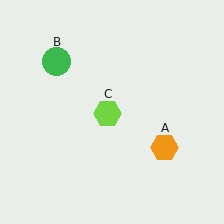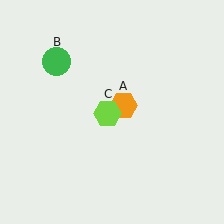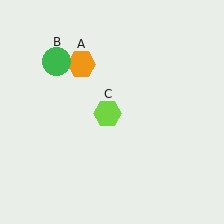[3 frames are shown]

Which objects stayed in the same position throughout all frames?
Green circle (object B) and lime hexagon (object C) remained stationary.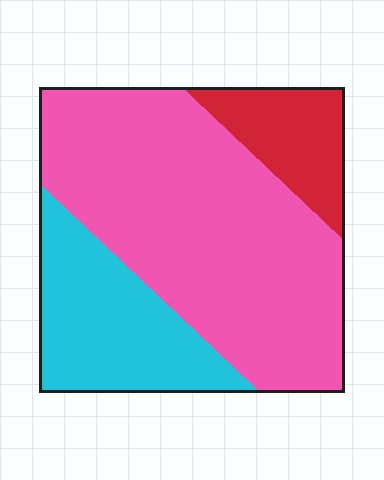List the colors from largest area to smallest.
From largest to smallest: pink, cyan, red.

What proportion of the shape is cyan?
Cyan covers about 25% of the shape.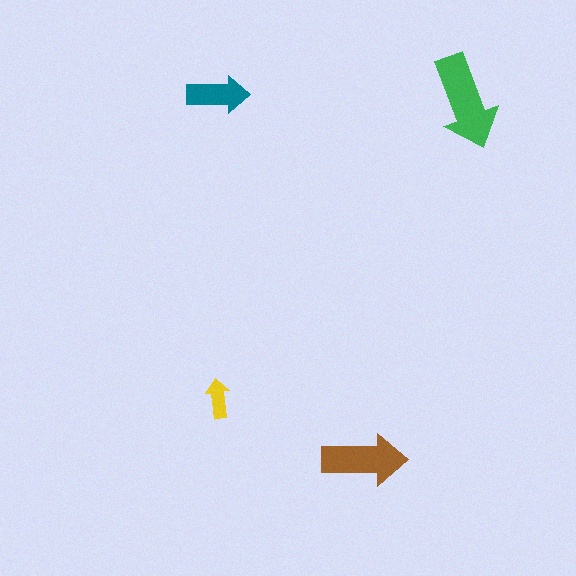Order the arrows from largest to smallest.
the green one, the brown one, the teal one, the yellow one.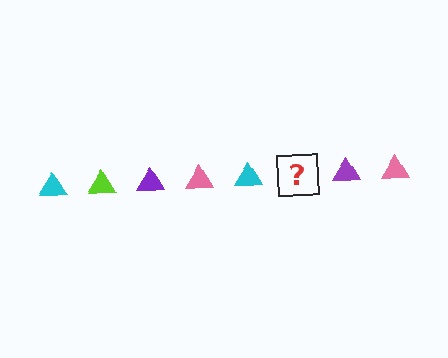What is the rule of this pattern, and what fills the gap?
The rule is that the pattern cycles through cyan, lime, purple, pink triangles. The gap should be filled with a lime triangle.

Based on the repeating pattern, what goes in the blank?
The blank should be a lime triangle.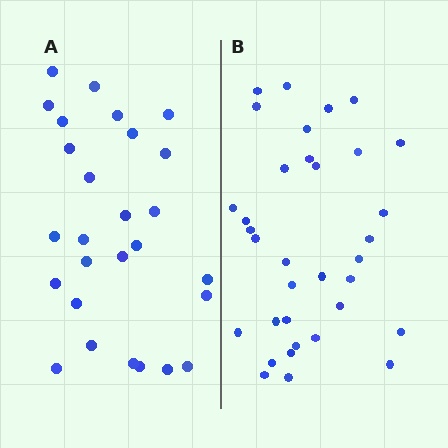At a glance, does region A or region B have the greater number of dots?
Region B (the right region) has more dots.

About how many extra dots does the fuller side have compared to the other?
Region B has roughly 8 or so more dots than region A.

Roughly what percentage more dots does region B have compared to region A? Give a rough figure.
About 25% more.